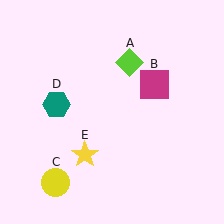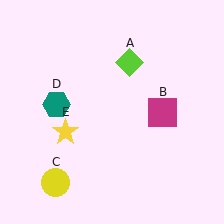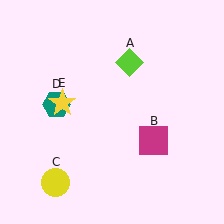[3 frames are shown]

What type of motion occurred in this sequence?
The magenta square (object B), yellow star (object E) rotated clockwise around the center of the scene.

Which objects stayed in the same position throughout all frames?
Lime diamond (object A) and yellow circle (object C) and teal hexagon (object D) remained stationary.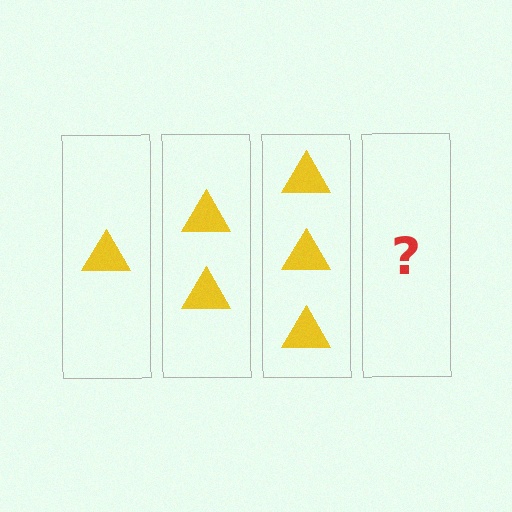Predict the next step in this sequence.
The next step is 4 triangles.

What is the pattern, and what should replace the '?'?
The pattern is that each step adds one more triangle. The '?' should be 4 triangles.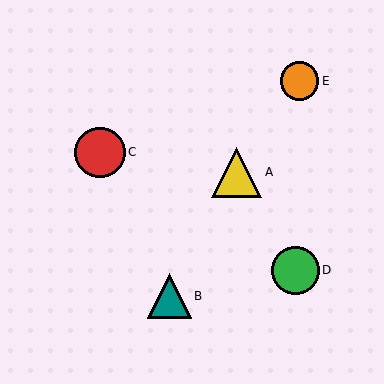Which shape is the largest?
The red circle (labeled C) is the largest.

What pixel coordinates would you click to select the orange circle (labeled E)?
Click at (299, 81) to select the orange circle E.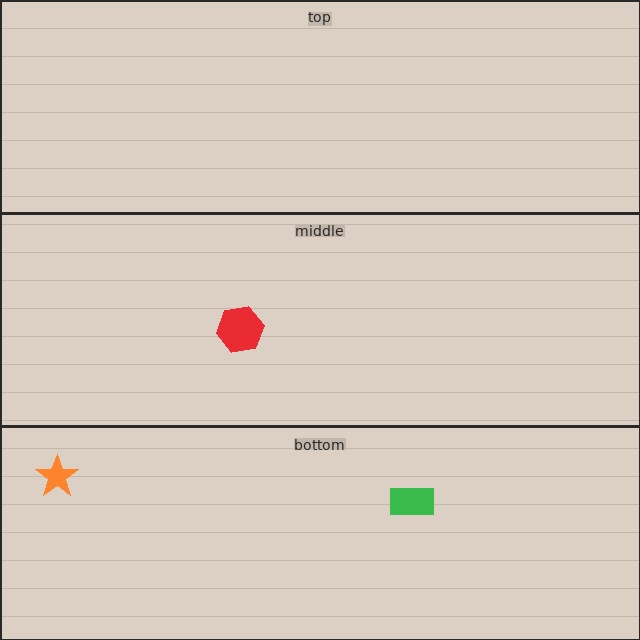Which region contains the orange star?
The bottom region.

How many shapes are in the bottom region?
2.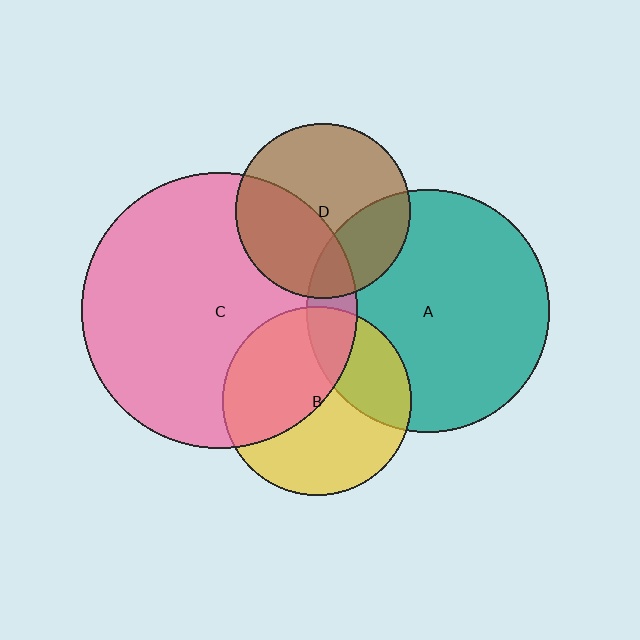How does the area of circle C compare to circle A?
Approximately 1.3 times.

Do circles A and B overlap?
Yes.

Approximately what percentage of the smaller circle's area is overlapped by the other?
Approximately 30%.